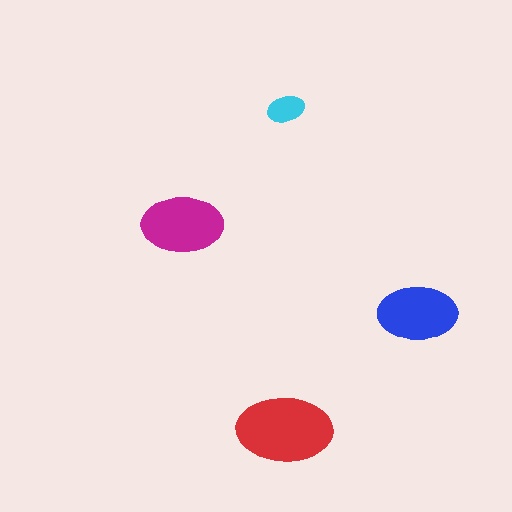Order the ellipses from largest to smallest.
the red one, the magenta one, the blue one, the cyan one.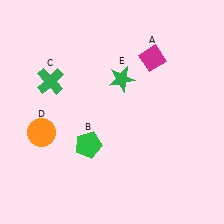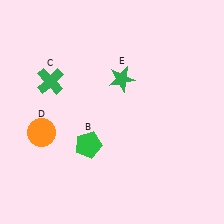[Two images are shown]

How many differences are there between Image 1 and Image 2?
There is 1 difference between the two images.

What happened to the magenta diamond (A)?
The magenta diamond (A) was removed in Image 2. It was in the top-right area of Image 1.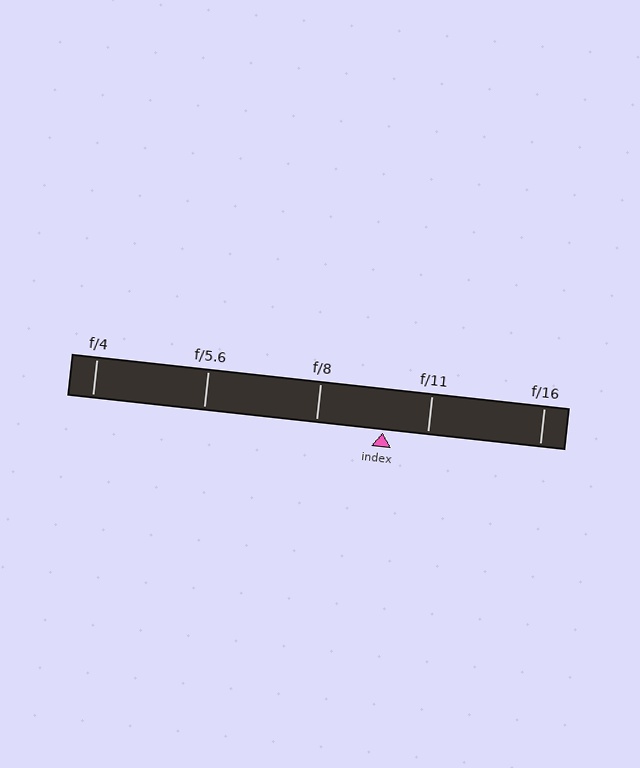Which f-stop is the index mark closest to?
The index mark is closest to f/11.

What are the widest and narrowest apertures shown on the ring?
The widest aperture shown is f/4 and the narrowest is f/16.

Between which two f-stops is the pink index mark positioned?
The index mark is between f/8 and f/11.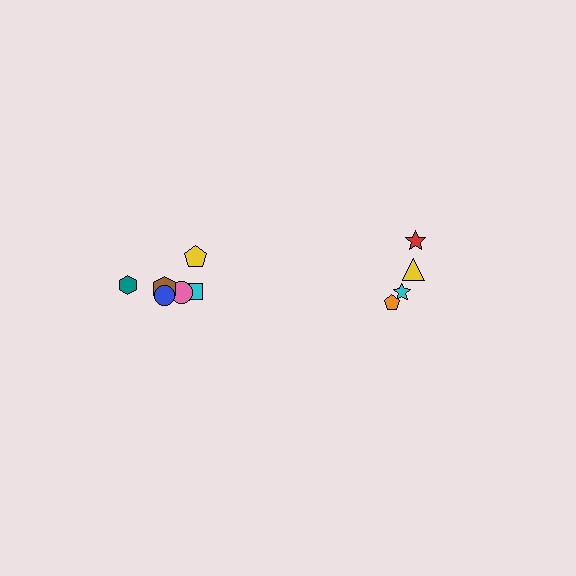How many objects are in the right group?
There are 4 objects.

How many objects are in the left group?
There are 6 objects.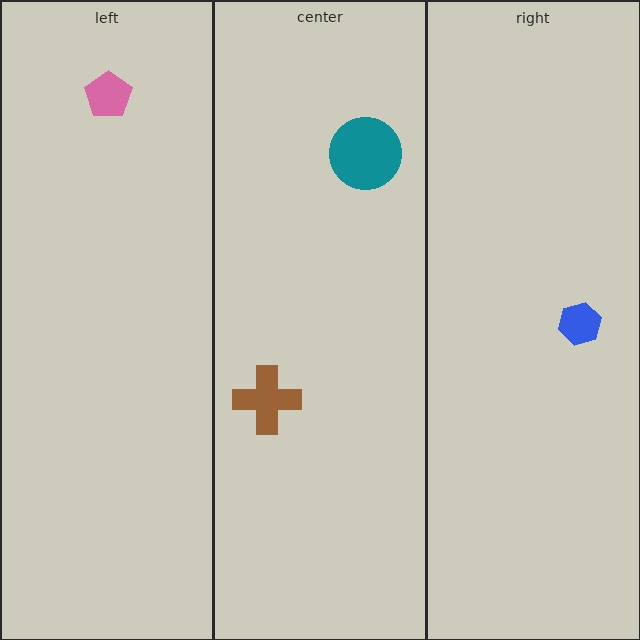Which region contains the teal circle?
The center region.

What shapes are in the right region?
The blue hexagon.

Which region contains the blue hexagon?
The right region.